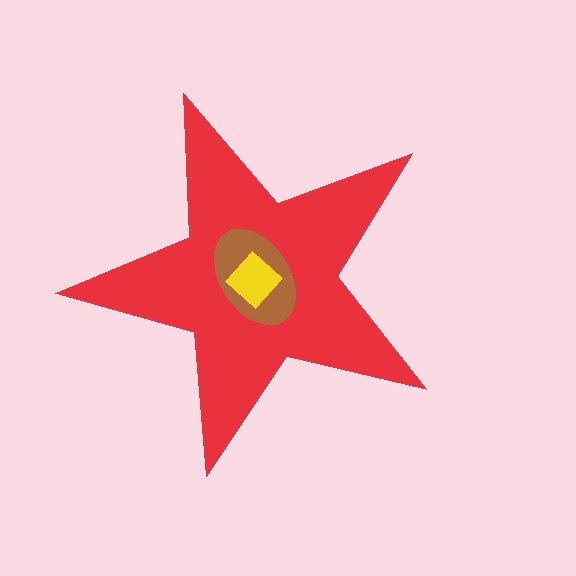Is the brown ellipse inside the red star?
Yes.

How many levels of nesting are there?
3.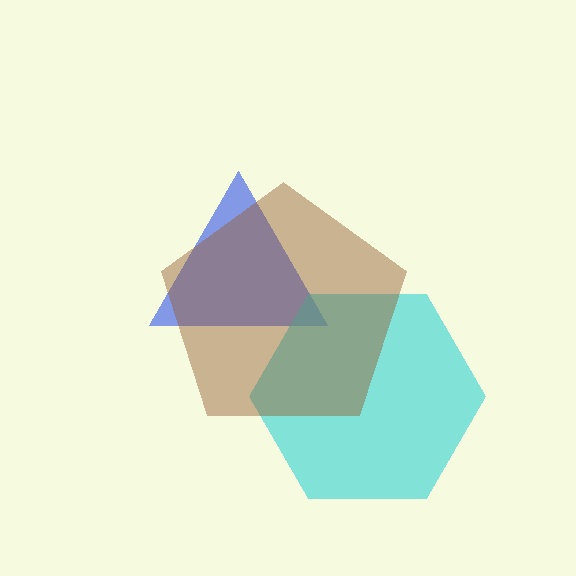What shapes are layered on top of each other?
The layered shapes are: a blue triangle, a cyan hexagon, a brown pentagon.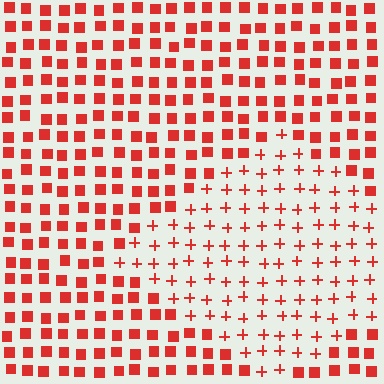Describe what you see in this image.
The image is filled with small red elements arranged in a uniform grid. A diamond-shaped region contains plus signs, while the surrounding area contains squares. The boundary is defined purely by the change in element shape.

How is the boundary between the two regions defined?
The boundary is defined by a change in element shape: plus signs inside vs. squares outside. All elements share the same color and spacing.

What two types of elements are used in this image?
The image uses plus signs inside the diamond region and squares outside it.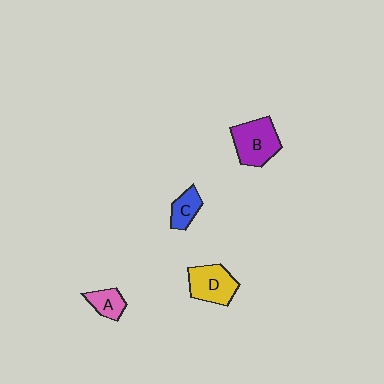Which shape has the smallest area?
Shape A (pink).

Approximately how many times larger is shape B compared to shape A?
Approximately 2.0 times.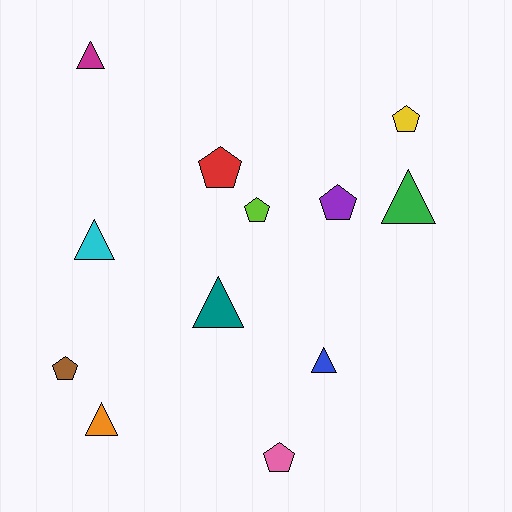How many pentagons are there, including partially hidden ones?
There are 6 pentagons.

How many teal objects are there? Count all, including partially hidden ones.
There is 1 teal object.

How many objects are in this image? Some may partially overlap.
There are 12 objects.